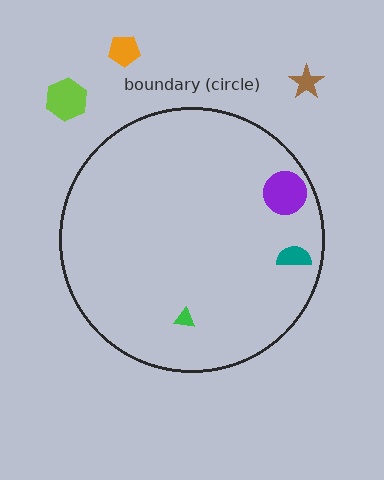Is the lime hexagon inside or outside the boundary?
Outside.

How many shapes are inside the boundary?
3 inside, 3 outside.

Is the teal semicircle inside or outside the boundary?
Inside.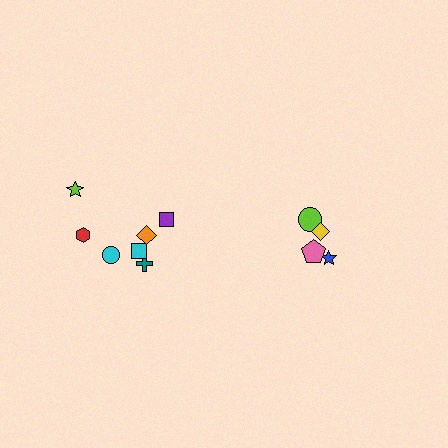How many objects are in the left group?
There are 7 objects.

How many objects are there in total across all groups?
There are 11 objects.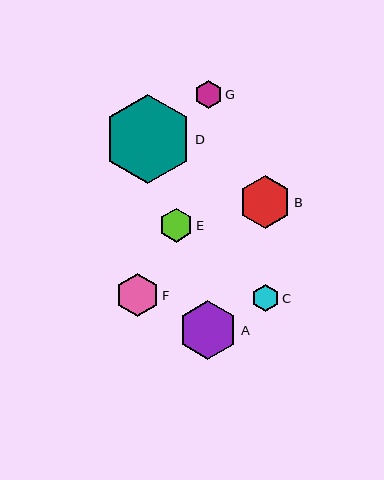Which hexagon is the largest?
Hexagon D is the largest with a size of approximately 89 pixels.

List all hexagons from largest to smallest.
From largest to smallest: D, A, B, F, E, G, C.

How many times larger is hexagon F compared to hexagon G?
Hexagon F is approximately 1.6 times the size of hexagon G.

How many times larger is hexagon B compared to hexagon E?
Hexagon B is approximately 1.5 times the size of hexagon E.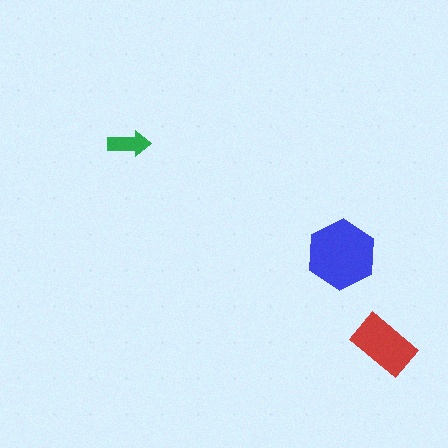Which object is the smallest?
The green arrow.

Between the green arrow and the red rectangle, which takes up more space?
The red rectangle.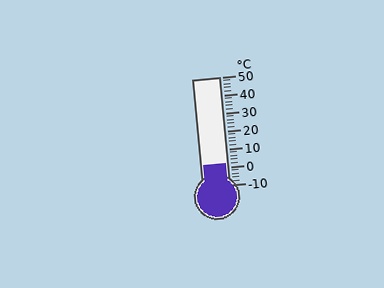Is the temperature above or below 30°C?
The temperature is below 30°C.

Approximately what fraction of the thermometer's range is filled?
The thermometer is filled to approximately 20% of its range.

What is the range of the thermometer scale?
The thermometer scale ranges from -10°C to 50°C.